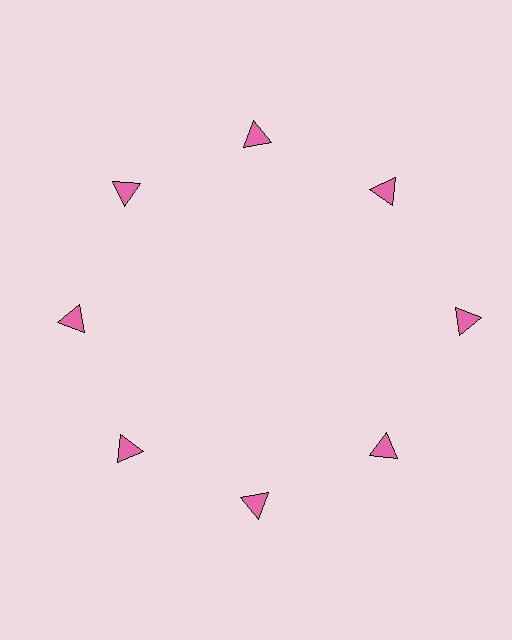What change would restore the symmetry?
The symmetry would be restored by moving it inward, back onto the ring so that all 8 triangles sit at equal angles and equal distance from the center.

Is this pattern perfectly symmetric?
No. The 8 pink triangles are arranged in a ring, but one element near the 3 o'clock position is pushed outward from the center, breaking the 8-fold rotational symmetry.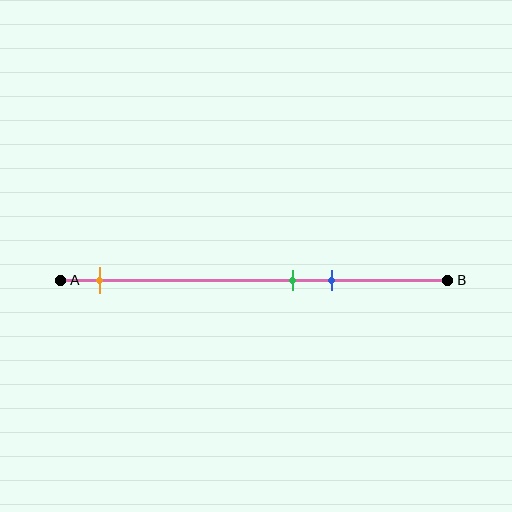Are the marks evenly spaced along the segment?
No, the marks are not evenly spaced.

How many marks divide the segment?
There are 3 marks dividing the segment.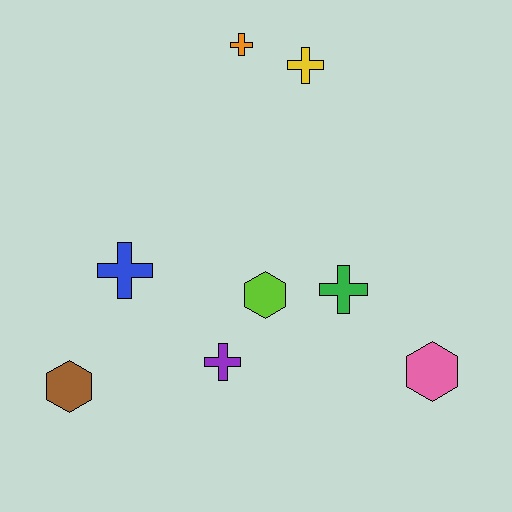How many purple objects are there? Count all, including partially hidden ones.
There is 1 purple object.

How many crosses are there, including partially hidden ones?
There are 5 crosses.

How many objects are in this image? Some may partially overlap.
There are 8 objects.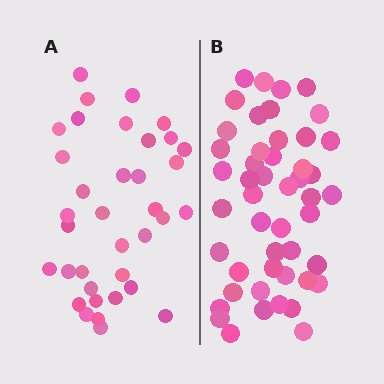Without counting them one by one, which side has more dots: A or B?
Region B (the right region) has more dots.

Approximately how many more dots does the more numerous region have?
Region B has roughly 12 or so more dots than region A.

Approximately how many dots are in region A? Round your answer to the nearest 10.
About 40 dots. (The exact count is 36, which rounds to 40.)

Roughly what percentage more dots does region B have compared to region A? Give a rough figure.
About 35% more.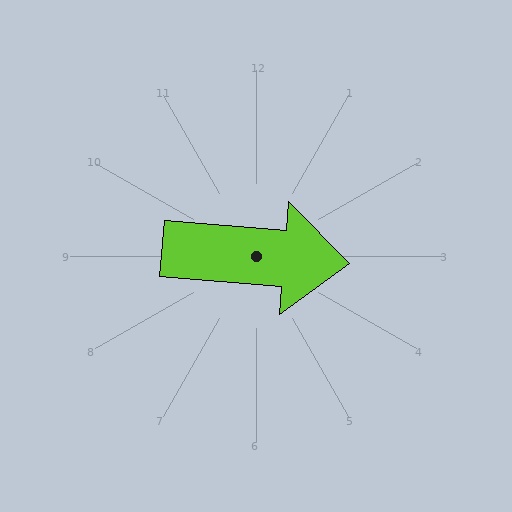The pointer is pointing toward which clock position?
Roughly 3 o'clock.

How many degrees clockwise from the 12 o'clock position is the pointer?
Approximately 95 degrees.